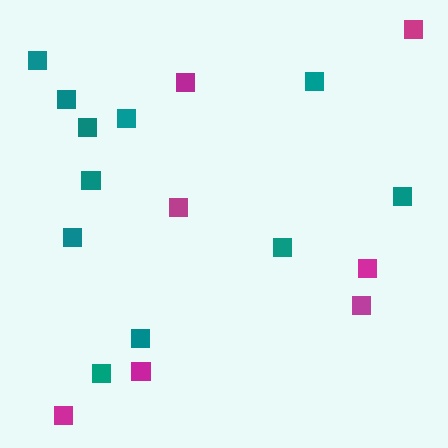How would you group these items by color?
There are 2 groups: one group of magenta squares (7) and one group of teal squares (11).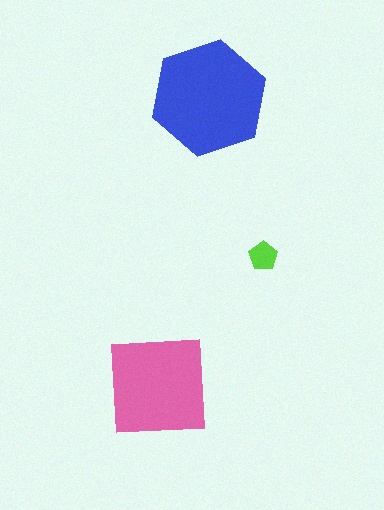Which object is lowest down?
The pink square is bottommost.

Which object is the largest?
The blue hexagon.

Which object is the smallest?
The lime pentagon.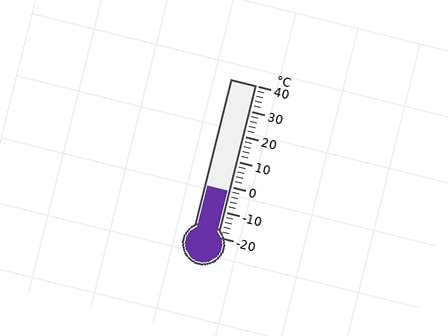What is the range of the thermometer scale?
The thermometer scale ranges from -20°C to 40°C.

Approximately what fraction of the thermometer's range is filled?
The thermometer is filled to approximately 30% of its range.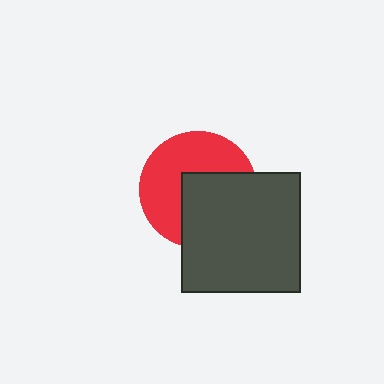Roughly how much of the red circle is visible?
About half of it is visible (roughly 54%).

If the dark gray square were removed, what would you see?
You would see the complete red circle.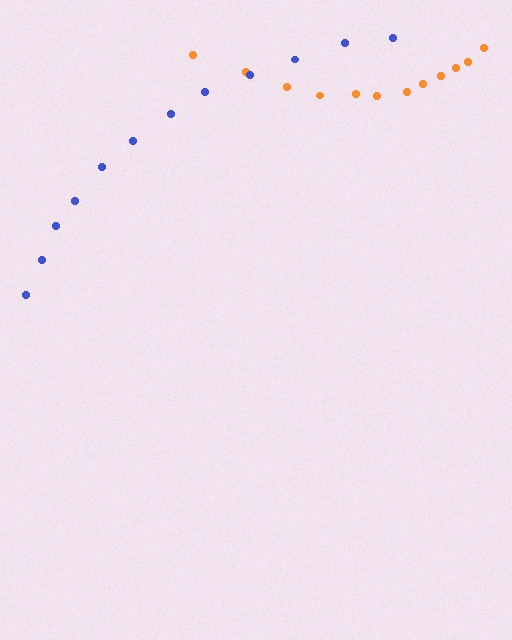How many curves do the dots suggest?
There are 2 distinct paths.